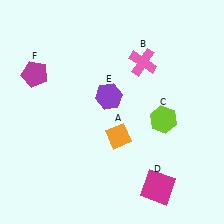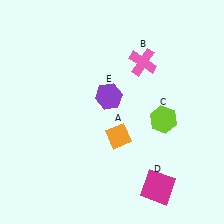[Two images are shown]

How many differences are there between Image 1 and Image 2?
There is 1 difference between the two images.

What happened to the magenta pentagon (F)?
The magenta pentagon (F) was removed in Image 2. It was in the top-left area of Image 1.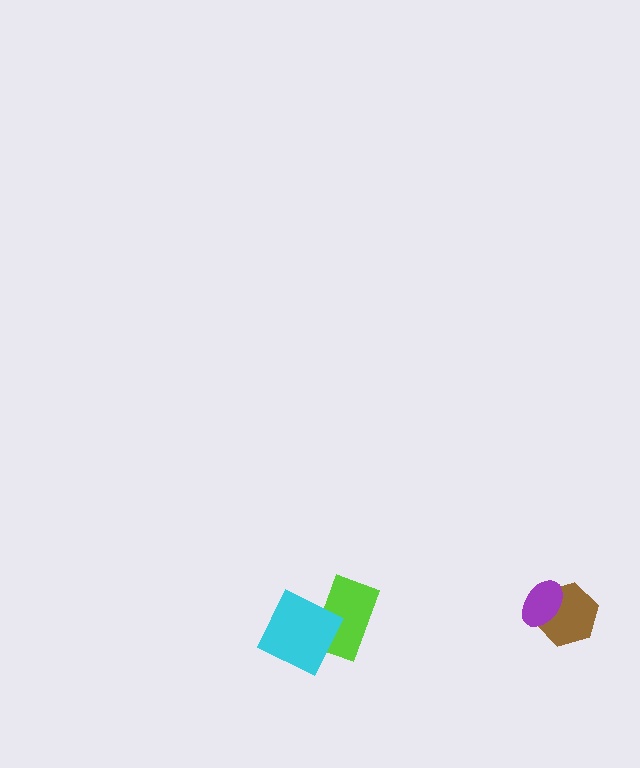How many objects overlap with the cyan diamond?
1 object overlaps with the cyan diamond.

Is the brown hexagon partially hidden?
Yes, it is partially covered by another shape.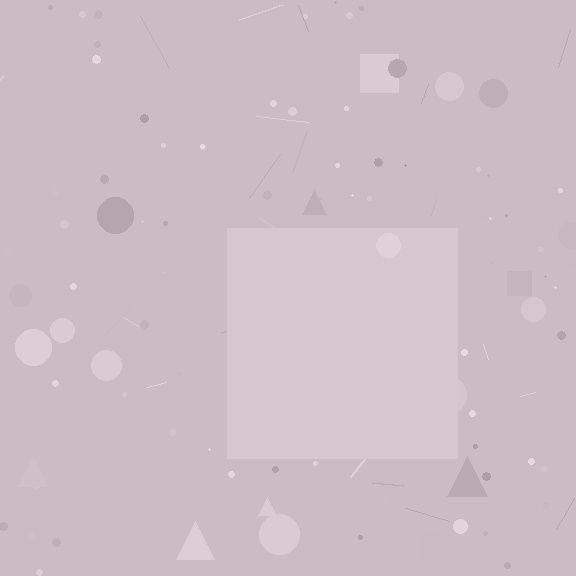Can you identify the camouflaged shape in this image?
The camouflaged shape is a square.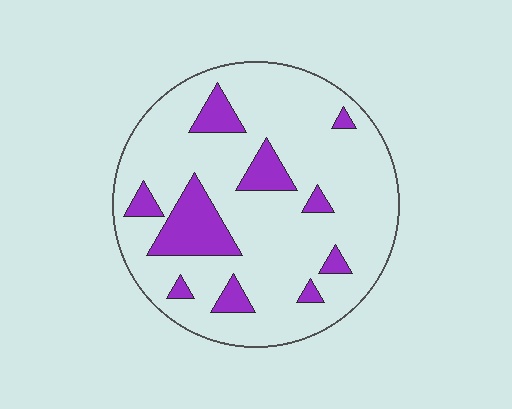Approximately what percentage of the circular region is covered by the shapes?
Approximately 15%.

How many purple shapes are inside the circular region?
10.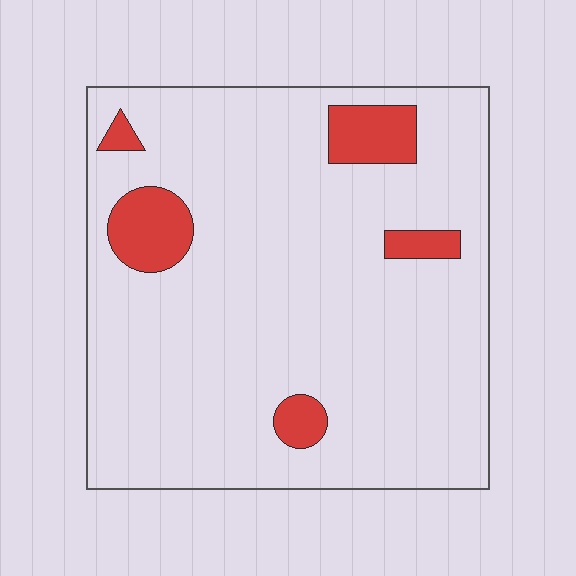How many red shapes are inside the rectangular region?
5.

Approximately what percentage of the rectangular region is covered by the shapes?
Approximately 10%.